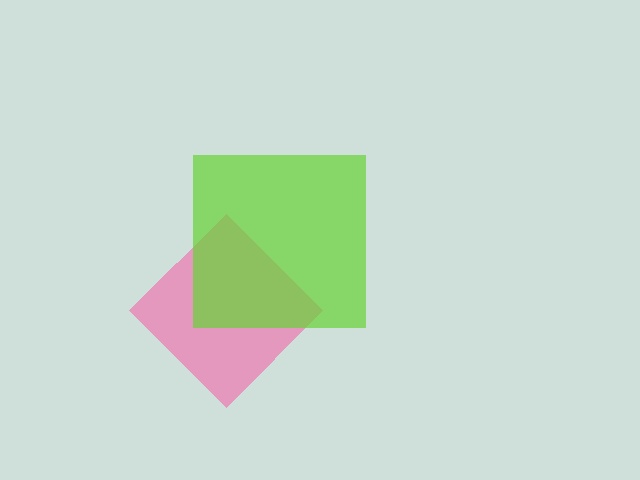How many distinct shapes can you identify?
There are 2 distinct shapes: a pink diamond, a lime square.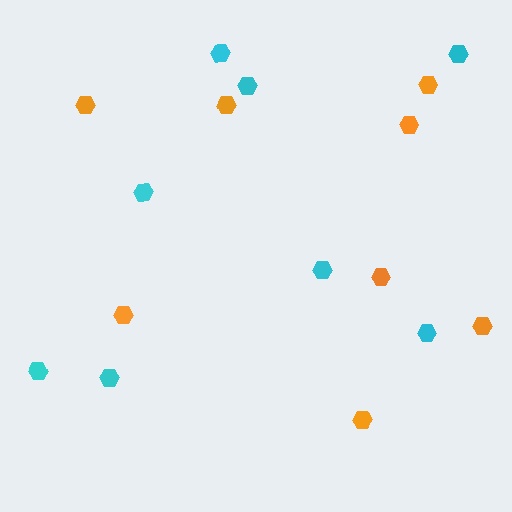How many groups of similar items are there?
There are 2 groups: one group of cyan hexagons (8) and one group of orange hexagons (8).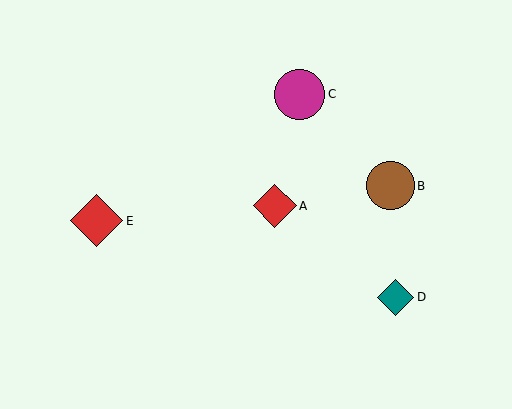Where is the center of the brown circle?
The center of the brown circle is at (391, 186).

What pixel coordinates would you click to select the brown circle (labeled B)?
Click at (391, 186) to select the brown circle B.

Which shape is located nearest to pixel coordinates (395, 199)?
The brown circle (labeled B) at (391, 186) is nearest to that location.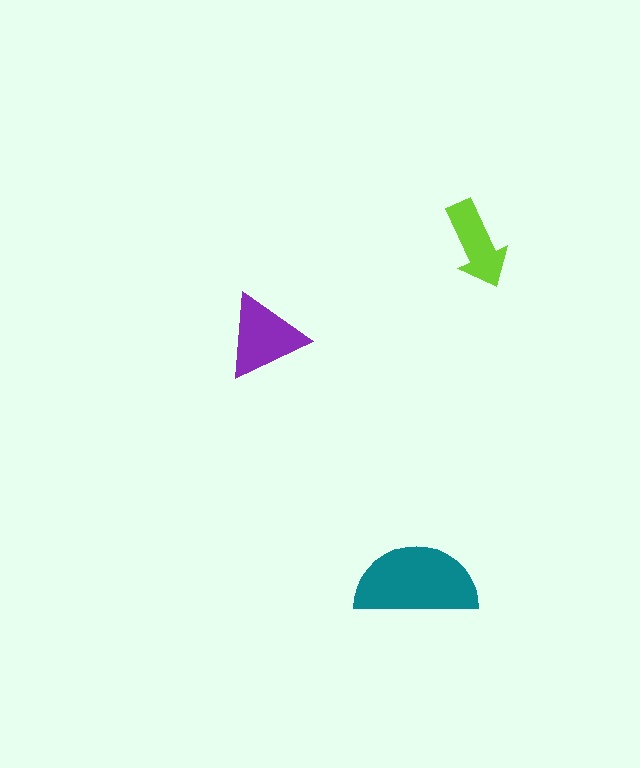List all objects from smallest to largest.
The lime arrow, the purple triangle, the teal semicircle.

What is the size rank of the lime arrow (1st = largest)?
3rd.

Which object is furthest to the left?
The purple triangle is leftmost.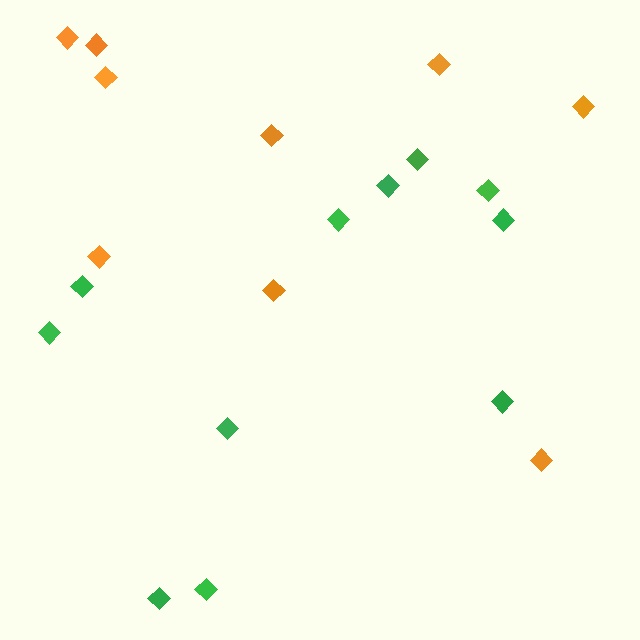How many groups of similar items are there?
There are 2 groups: one group of green diamonds (11) and one group of orange diamonds (9).